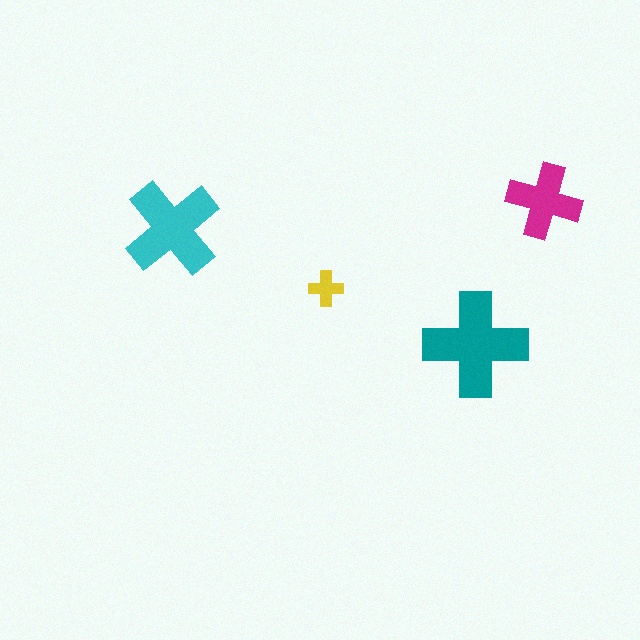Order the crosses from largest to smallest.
the teal one, the cyan one, the magenta one, the yellow one.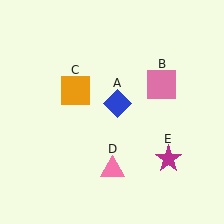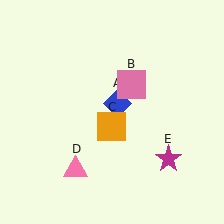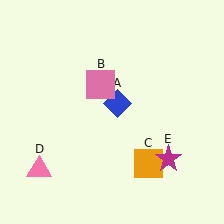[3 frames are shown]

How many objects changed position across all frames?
3 objects changed position: pink square (object B), orange square (object C), pink triangle (object D).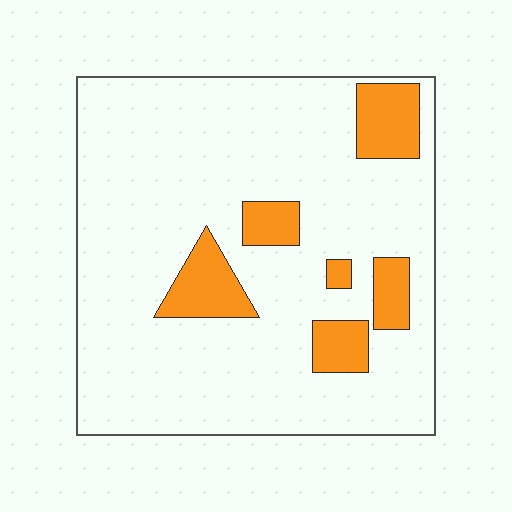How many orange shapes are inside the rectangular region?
6.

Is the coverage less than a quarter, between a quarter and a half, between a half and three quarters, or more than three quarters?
Less than a quarter.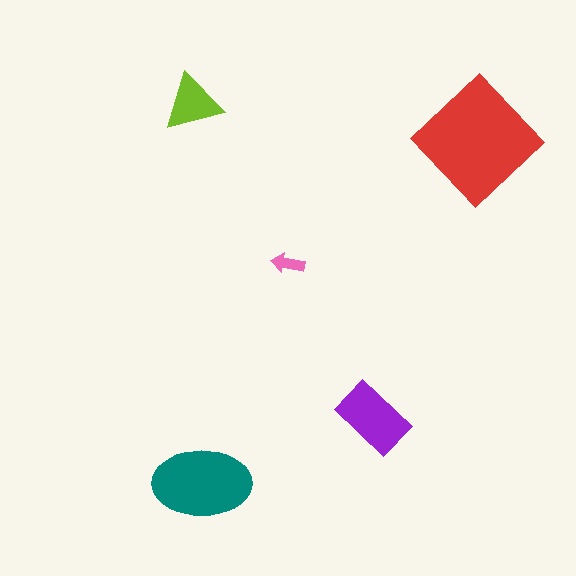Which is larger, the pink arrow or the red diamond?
The red diamond.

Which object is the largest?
The red diamond.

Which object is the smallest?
The pink arrow.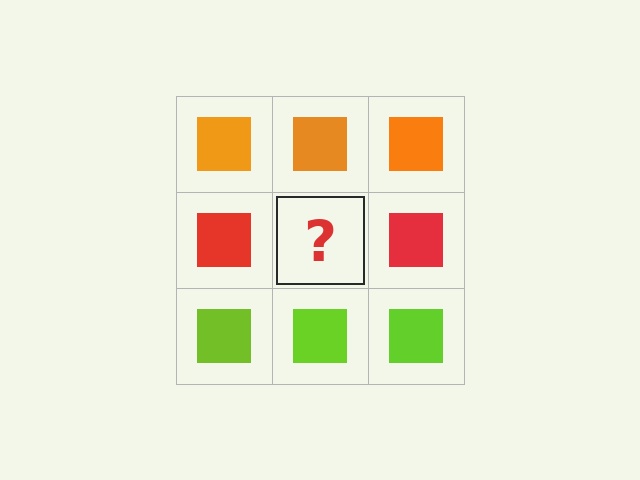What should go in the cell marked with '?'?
The missing cell should contain a red square.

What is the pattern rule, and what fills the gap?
The rule is that each row has a consistent color. The gap should be filled with a red square.